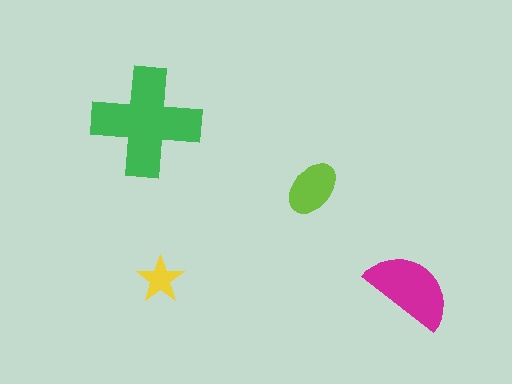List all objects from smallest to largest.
The yellow star, the lime ellipse, the magenta semicircle, the green cross.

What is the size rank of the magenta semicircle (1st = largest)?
2nd.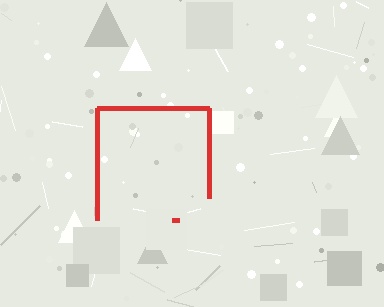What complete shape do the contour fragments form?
The contour fragments form a square.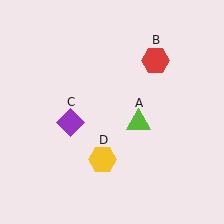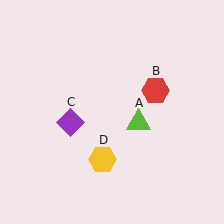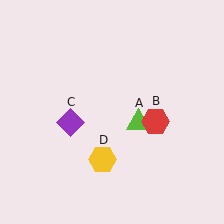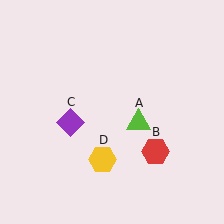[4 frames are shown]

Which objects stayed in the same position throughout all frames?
Lime triangle (object A) and purple diamond (object C) and yellow hexagon (object D) remained stationary.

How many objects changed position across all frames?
1 object changed position: red hexagon (object B).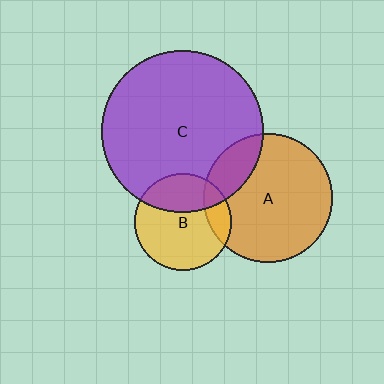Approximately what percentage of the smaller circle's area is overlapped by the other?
Approximately 20%.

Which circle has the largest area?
Circle C (purple).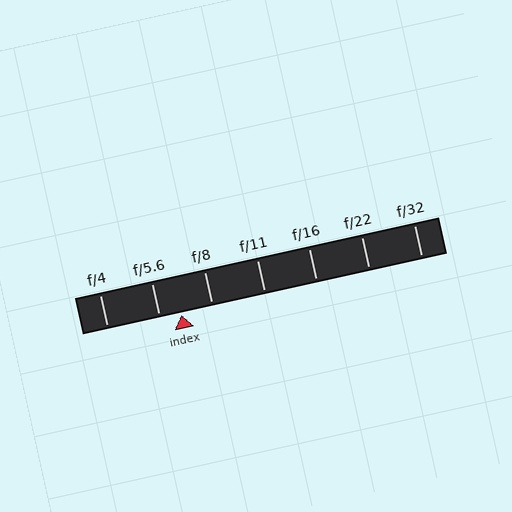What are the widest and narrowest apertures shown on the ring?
The widest aperture shown is f/4 and the narrowest is f/32.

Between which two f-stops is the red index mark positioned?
The index mark is between f/5.6 and f/8.